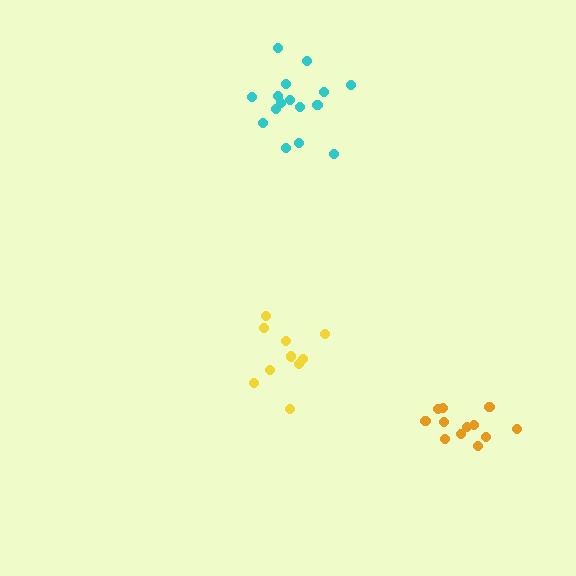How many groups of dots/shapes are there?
There are 3 groups.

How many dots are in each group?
Group 1: 16 dots, Group 2: 10 dots, Group 3: 12 dots (38 total).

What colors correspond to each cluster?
The clusters are colored: cyan, yellow, orange.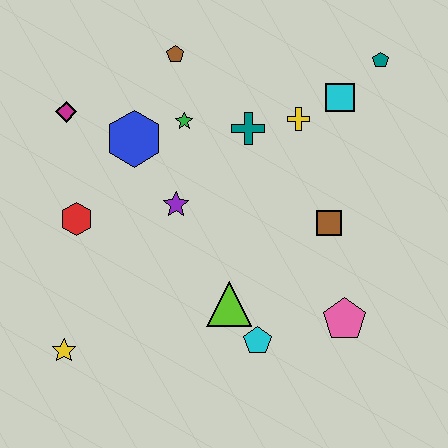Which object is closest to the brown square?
The pink pentagon is closest to the brown square.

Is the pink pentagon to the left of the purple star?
No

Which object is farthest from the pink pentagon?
The magenta diamond is farthest from the pink pentagon.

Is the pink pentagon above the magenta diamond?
No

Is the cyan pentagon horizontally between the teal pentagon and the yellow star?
Yes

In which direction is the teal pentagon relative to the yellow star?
The teal pentagon is to the right of the yellow star.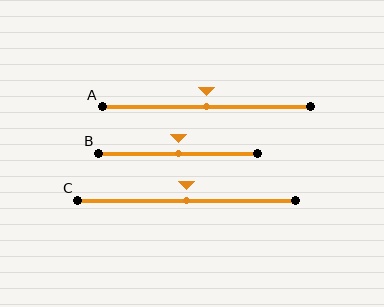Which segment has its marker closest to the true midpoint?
Segment A has its marker closest to the true midpoint.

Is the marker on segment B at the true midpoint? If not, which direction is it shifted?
Yes, the marker on segment B is at the true midpoint.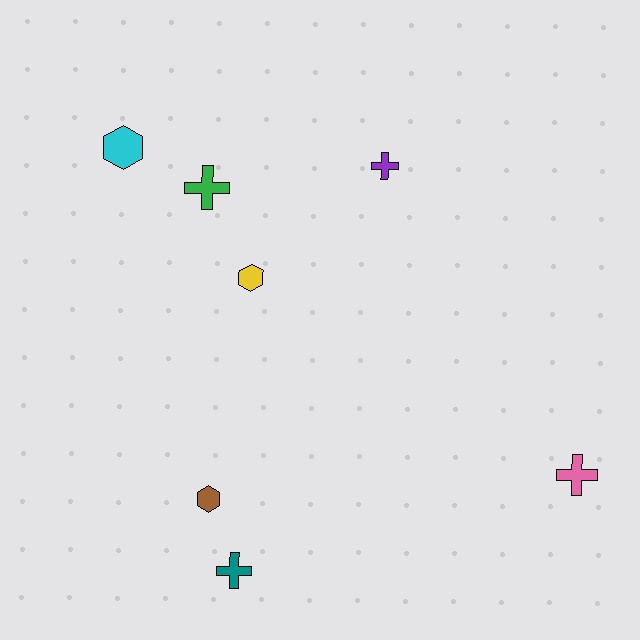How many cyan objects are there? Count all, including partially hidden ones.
There is 1 cyan object.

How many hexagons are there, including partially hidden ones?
There are 3 hexagons.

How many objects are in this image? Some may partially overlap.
There are 7 objects.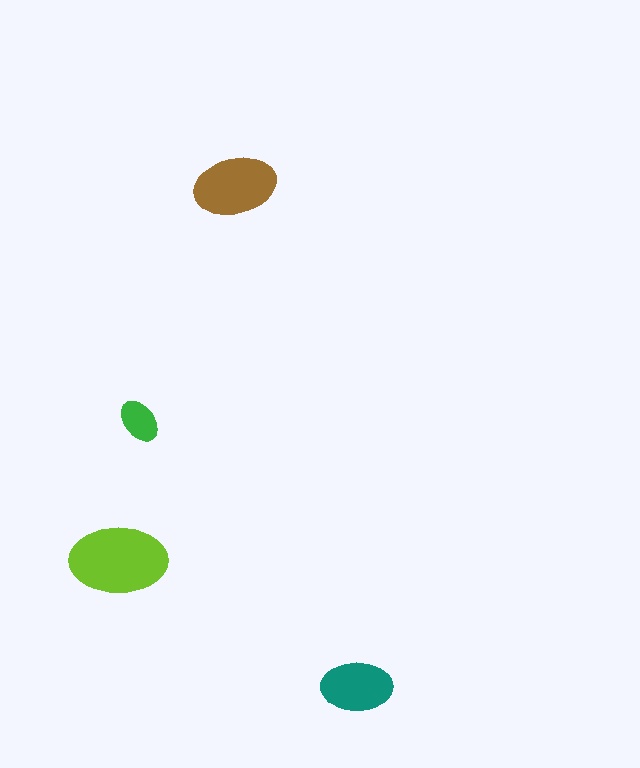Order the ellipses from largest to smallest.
the lime one, the brown one, the teal one, the green one.